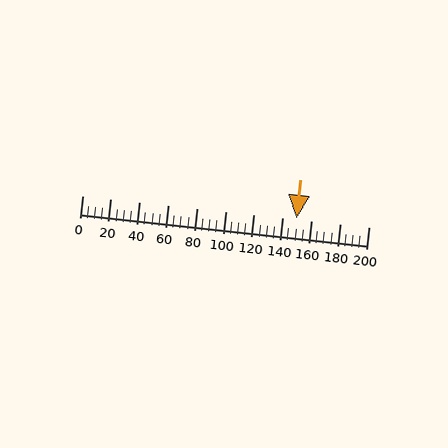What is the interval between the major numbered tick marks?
The major tick marks are spaced 20 units apart.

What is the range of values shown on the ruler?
The ruler shows values from 0 to 200.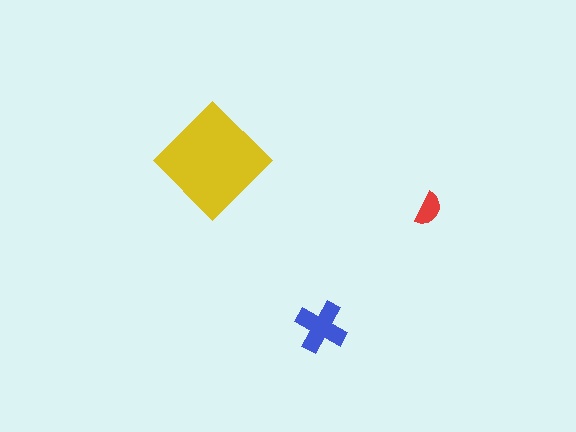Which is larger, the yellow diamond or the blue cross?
The yellow diamond.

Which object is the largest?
The yellow diamond.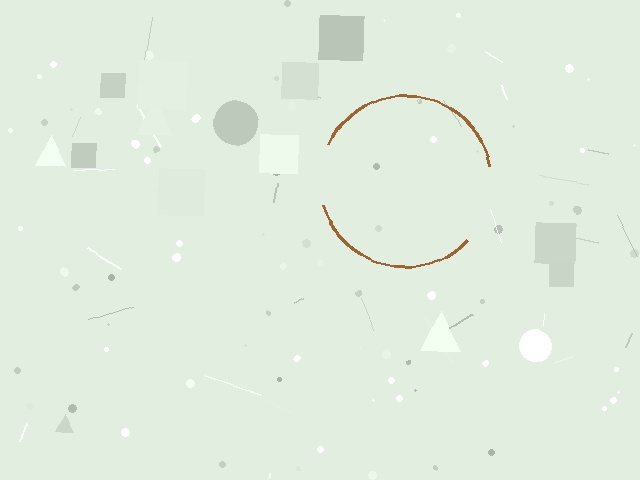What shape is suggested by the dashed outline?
The dashed outline suggests a circle.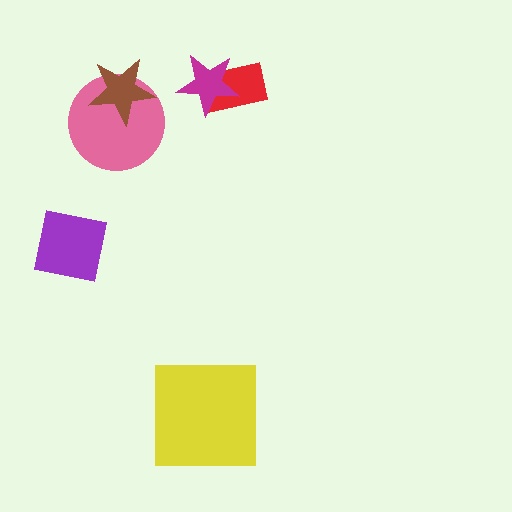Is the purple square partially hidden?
No, no other shape covers it.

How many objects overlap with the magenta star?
1 object overlaps with the magenta star.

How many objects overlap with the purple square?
0 objects overlap with the purple square.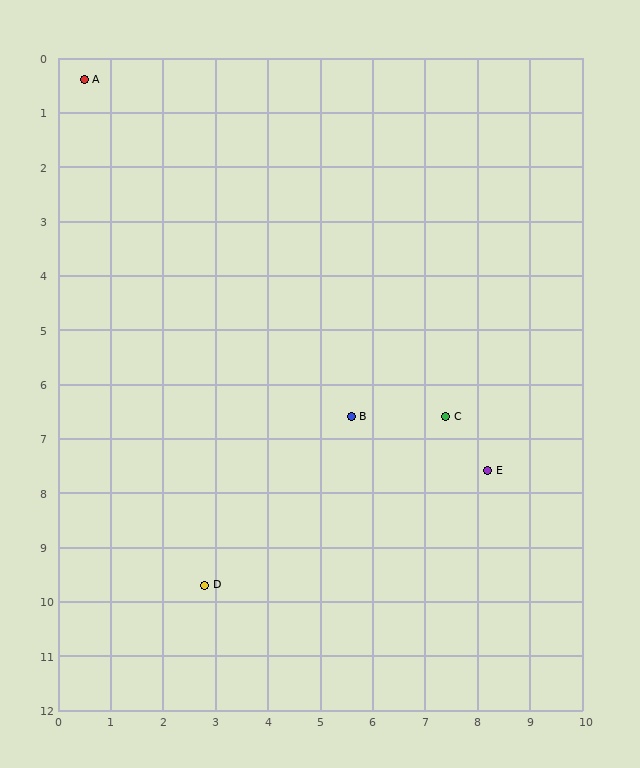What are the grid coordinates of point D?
Point D is at approximately (2.8, 9.7).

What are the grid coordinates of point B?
Point B is at approximately (5.6, 6.6).